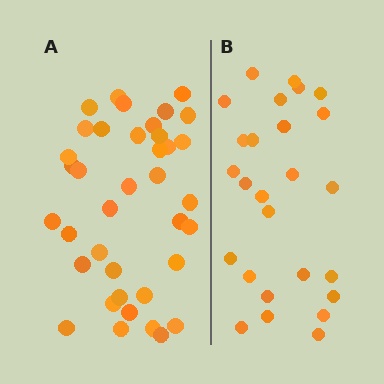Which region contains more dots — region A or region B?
Region A (the left region) has more dots.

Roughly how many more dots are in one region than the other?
Region A has roughly 12 or so more dots than region B.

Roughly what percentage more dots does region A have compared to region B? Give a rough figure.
About 45% more.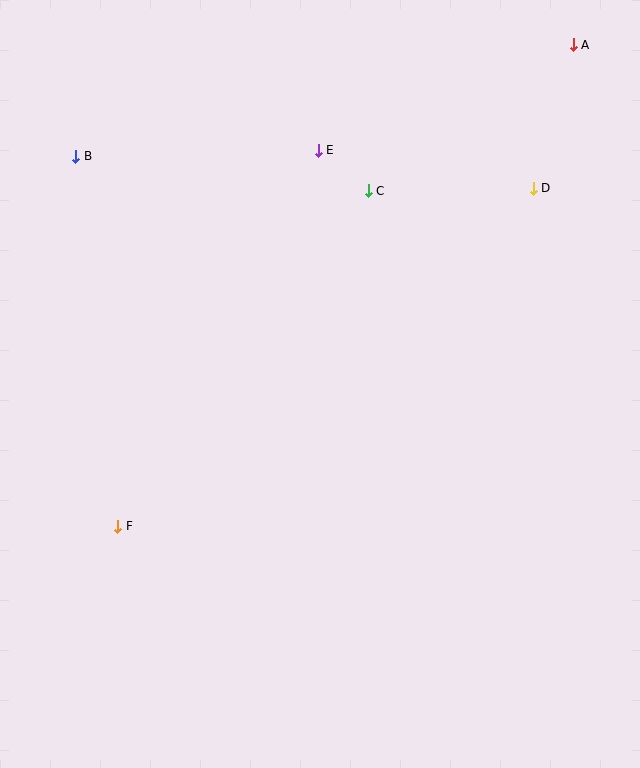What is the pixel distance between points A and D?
The distance between A and D is 149 pixels.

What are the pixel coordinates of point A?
Point A is at (573, 45).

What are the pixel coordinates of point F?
Point F is at (118, 526).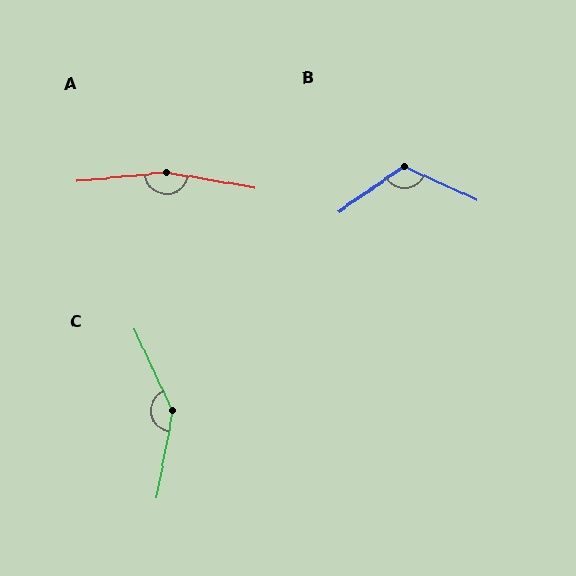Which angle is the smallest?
B, at approximately 120 degrees.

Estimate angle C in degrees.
Approximately 144 degrees.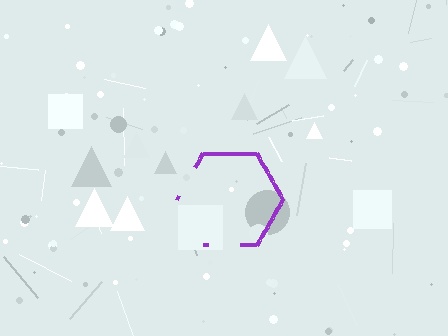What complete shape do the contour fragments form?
The contour fragments form a hexagon.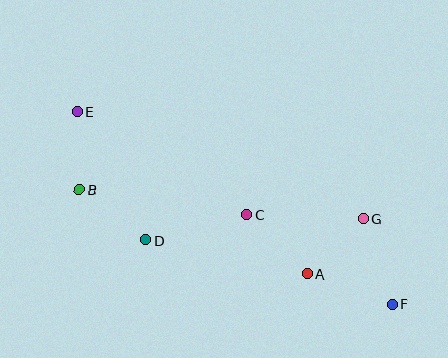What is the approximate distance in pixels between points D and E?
The distance between D and E is approximately 145 pixels.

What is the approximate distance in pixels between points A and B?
The distance between A and B is approximately 243 pixels.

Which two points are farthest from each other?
Points E and F are farthest from each other.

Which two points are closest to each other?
Points B and E are closest to each other.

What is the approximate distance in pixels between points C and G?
The distance between C and G is approximately 117 pixels.